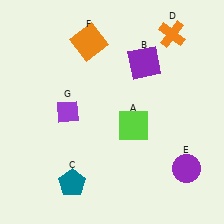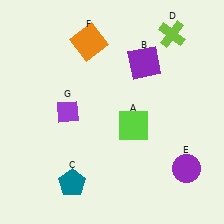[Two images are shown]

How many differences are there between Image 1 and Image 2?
There is 1 difference between the two images.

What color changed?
The cross (D) changed from orange in Image 1 to lime in Image 2.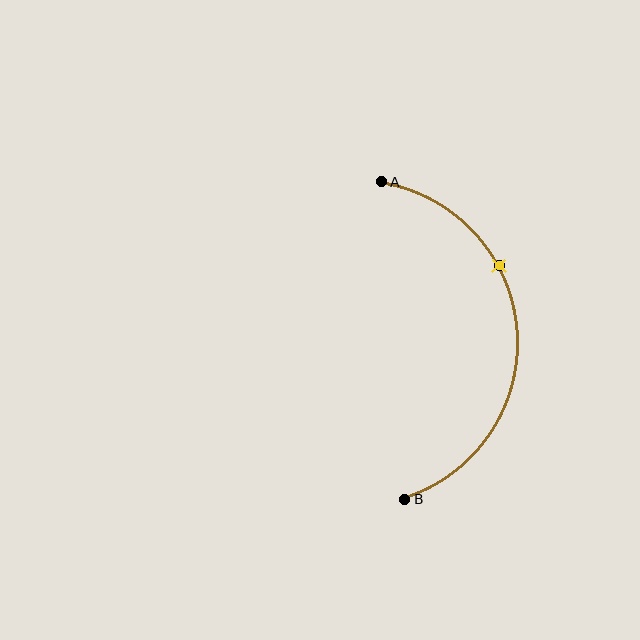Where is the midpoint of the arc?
The arc midpoint is the point on the curve farthest from the straight line joining A and B. It sits to the right of that line.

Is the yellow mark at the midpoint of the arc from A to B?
No. The yellow mark lies on the arc but is closer to endpoint A. The arc midpoint would be at the point on the curve equidistant along the arc from both A and B.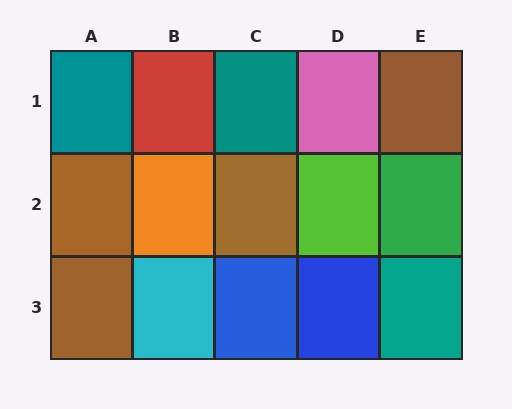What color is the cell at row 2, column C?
Brown.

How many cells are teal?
3 cells are teal.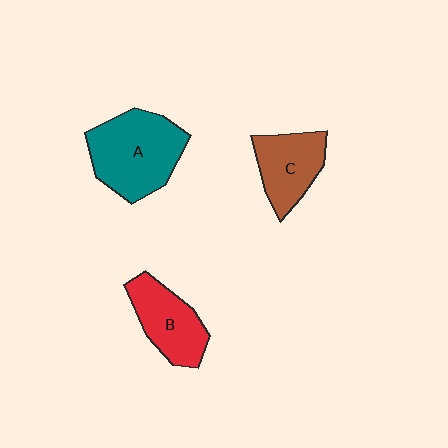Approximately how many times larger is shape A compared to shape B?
Approximately 1.5 times.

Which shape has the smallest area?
Shape C (brown).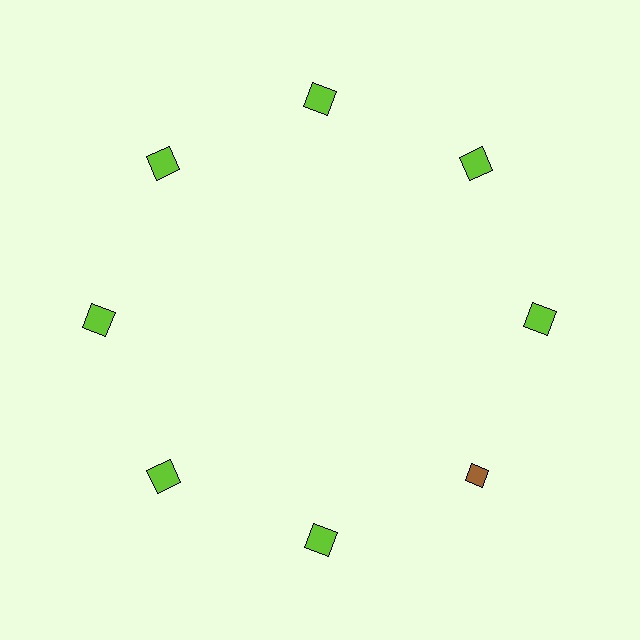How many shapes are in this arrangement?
There are 8 shapes arranged in a ring pattern.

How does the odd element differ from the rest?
It differs in both color (brown instead of lime) and shape (diamond instead of square).